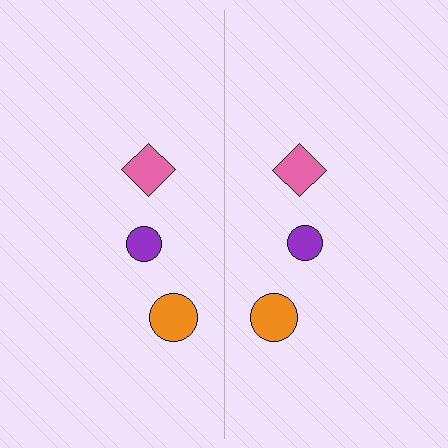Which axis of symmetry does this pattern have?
The pattern has a vertical axis of symmetry running through the center of the image.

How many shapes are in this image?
There are 6 shapes in this image.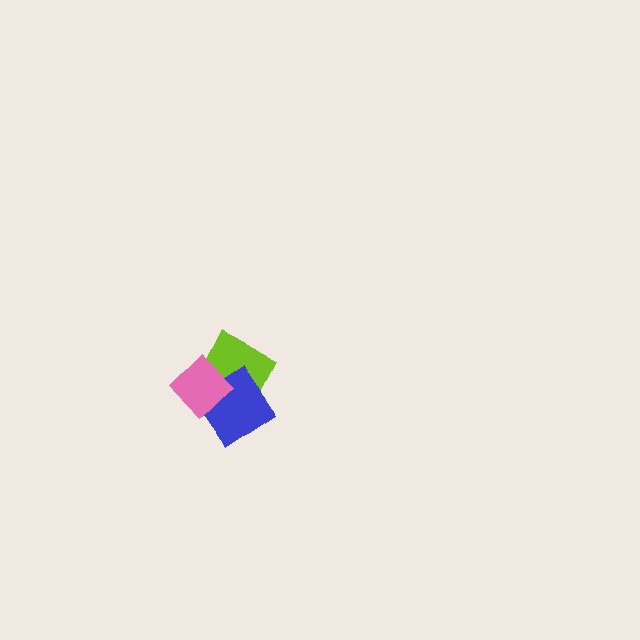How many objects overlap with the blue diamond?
2 objects overlap with the blue diamond.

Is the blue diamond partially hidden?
Yes, it is partially covered by another shape.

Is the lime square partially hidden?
Yes, it is partially covered by another shape.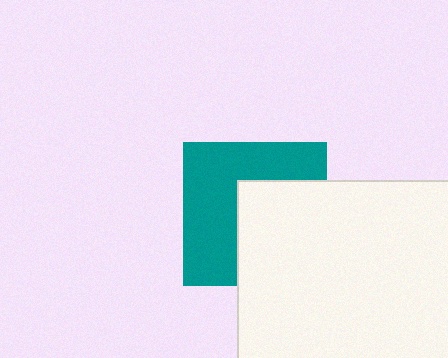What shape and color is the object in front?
The object in front is a white rectangle.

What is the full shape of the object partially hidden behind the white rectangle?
The partially hidden object is a teal square.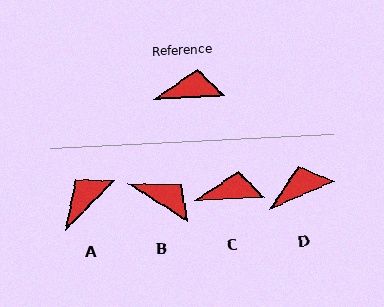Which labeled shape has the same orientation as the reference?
C.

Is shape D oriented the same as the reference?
No, it is off by about 22 degrees.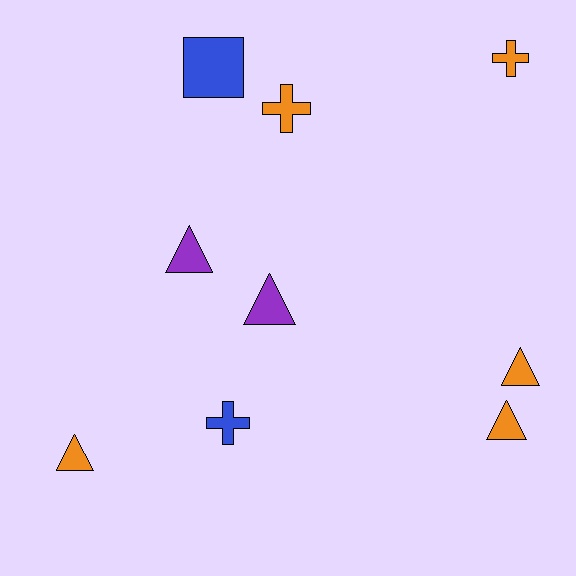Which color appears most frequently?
Orange, with 5 objects.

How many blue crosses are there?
There is 1 blue cross.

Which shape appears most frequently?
Triangle, with 5 objects.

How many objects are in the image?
There are 9 objects.